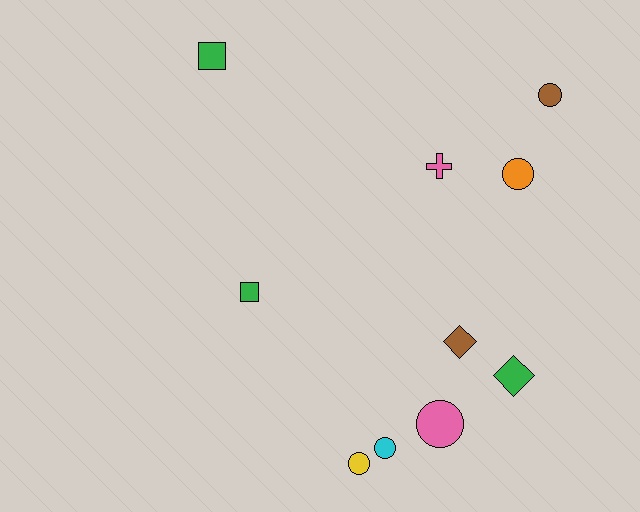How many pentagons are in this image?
There are no pentagons.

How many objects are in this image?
There are 10 objects.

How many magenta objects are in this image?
There are no magenta objects.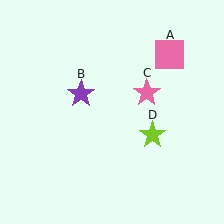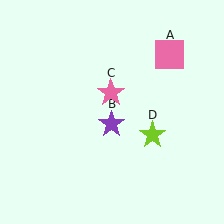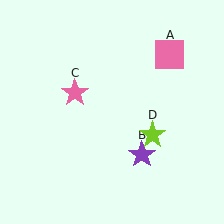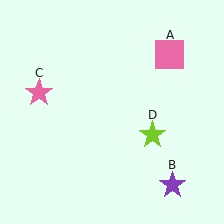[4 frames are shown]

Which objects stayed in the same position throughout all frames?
Pink square (object A) and lime star (object D) remained stationary.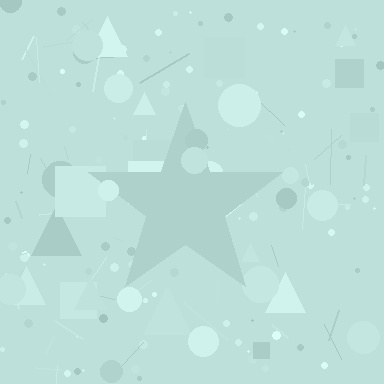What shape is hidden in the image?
A star is hidden in the image.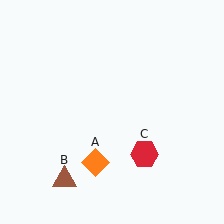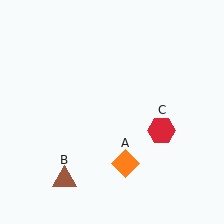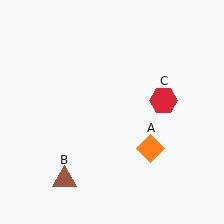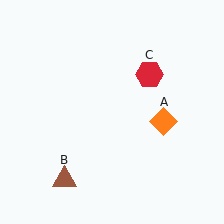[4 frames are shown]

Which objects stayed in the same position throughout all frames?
Brown triangle (object B) remained stationary.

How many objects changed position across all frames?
2 objects changed position: orange diamond (object A), red hexagon (object C).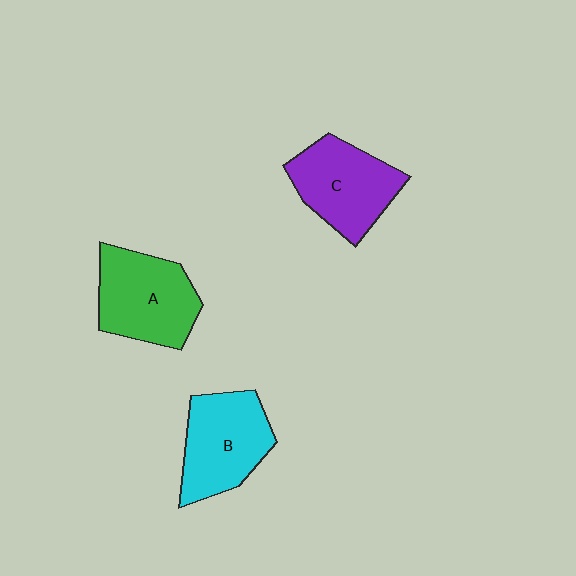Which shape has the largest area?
Shape A (green).